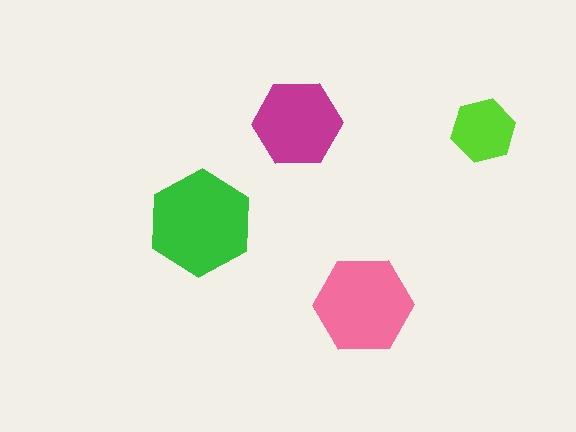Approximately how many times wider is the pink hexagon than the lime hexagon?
About 1.5 times wider.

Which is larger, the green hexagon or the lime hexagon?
The green one.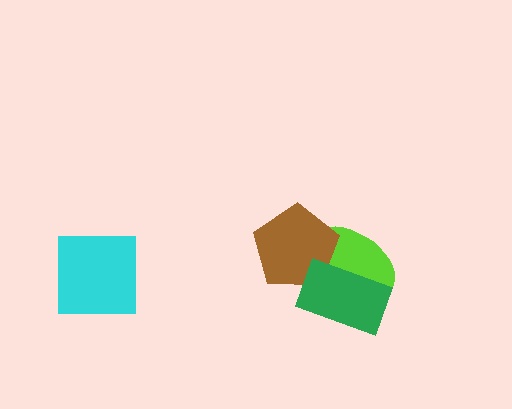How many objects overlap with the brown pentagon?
2 objects overlap with the brown pentagon.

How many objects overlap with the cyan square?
0 objects overlap with the cyan square.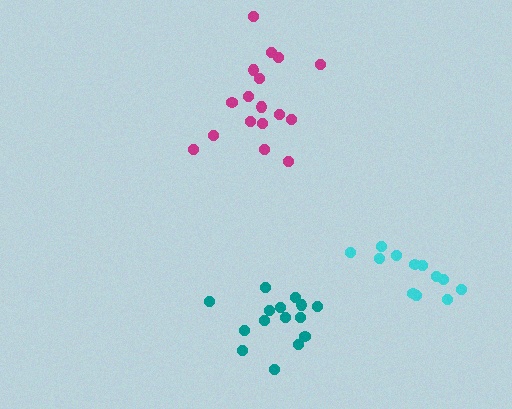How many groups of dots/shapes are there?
There are 3 groups.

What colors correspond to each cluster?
The clusters are colored: cyan, magenta, teal.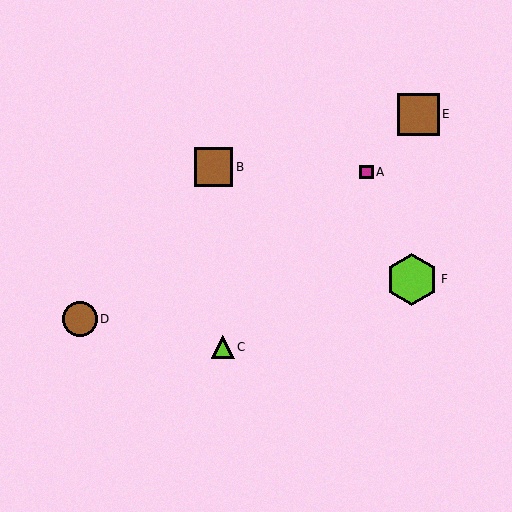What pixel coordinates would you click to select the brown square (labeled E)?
Click at (418, 114) to select the brown square E.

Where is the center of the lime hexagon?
The center of the lime hexagon is at (412, 279).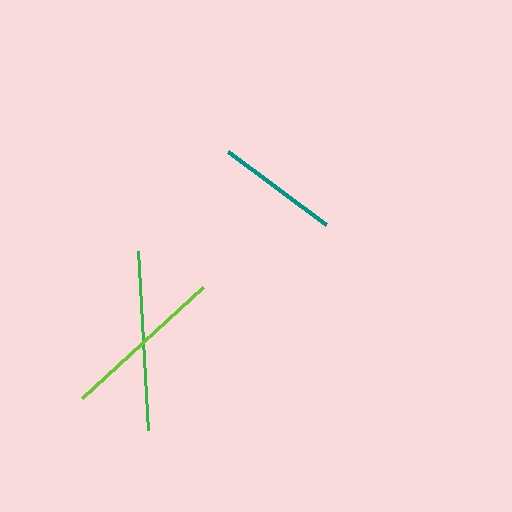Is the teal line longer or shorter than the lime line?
The lime line is longer than the teal line.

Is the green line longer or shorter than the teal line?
The green line is longer than the teal line.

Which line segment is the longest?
The green line is the longest at approximately 179 pixels.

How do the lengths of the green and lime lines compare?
The green and lime lines are approximately the same length.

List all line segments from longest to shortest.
From longest to shortest: green, lime, teal.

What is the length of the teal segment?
The teal segment is approximately 122 pixels long.